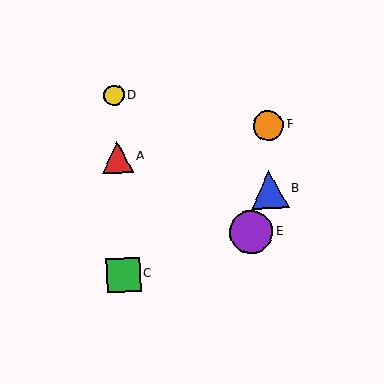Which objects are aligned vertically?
Objects A, C, D are aligned vertically.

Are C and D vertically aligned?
Yes, both are at x≈123.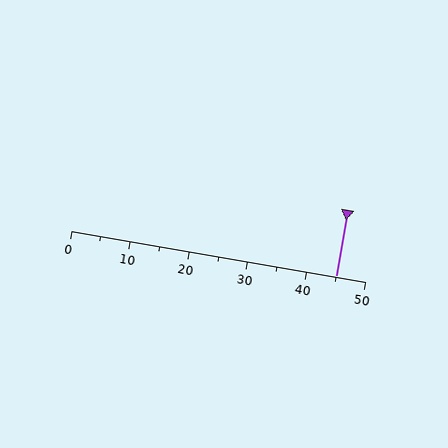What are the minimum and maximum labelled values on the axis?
The axis runs from 0 to 50.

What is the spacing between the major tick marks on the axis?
The major ticks are spaced 10 apart.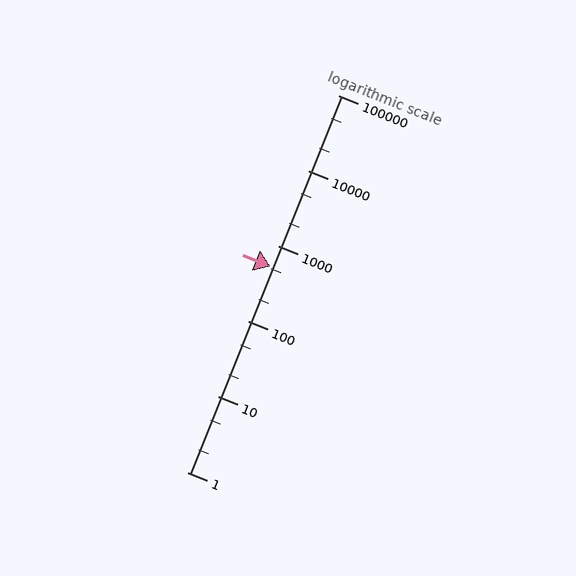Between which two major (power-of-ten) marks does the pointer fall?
The pointer is between 100 and 1000.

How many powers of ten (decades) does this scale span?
The scale spans 5 decades, from 1 to 100000.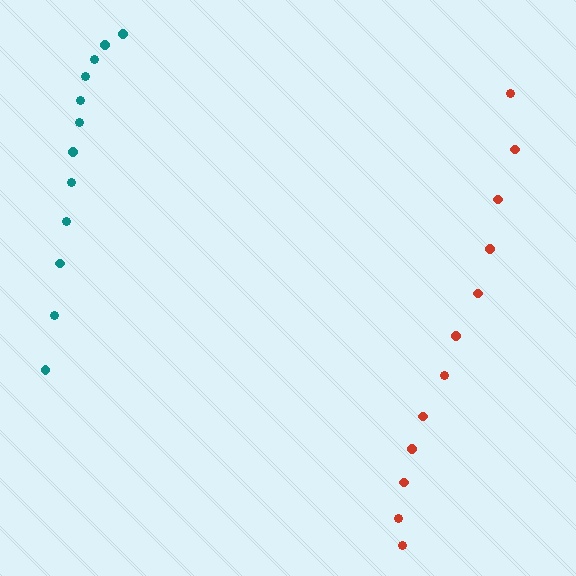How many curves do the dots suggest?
There are 2 distinct paths.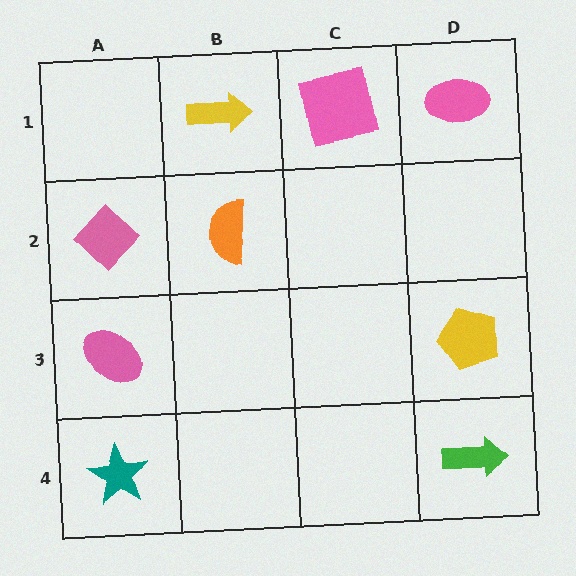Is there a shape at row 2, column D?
No, that cell is empty.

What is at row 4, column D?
A green arrow.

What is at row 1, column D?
A pink ellipse.